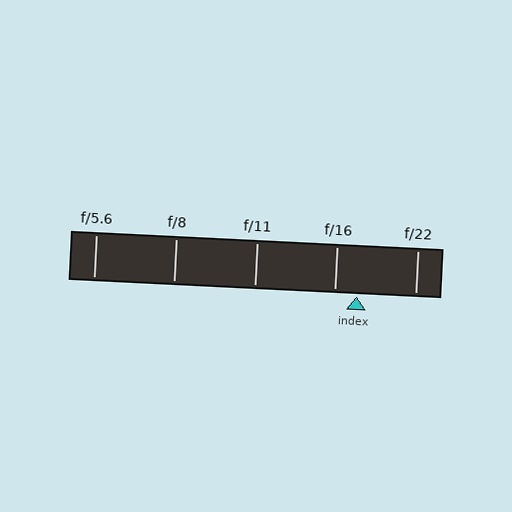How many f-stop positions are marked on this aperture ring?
There are 5 f-stop positions marked.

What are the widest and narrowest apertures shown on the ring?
The widest aperture shown is f/5.6 and the narrowest is f/22.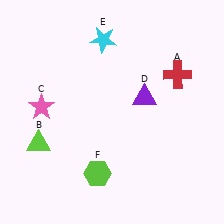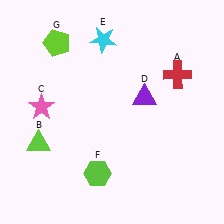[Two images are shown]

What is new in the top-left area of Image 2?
A lime pentagon (G) was added in the top-left area of Image 2.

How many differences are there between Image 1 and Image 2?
There is 1 difference between the two images.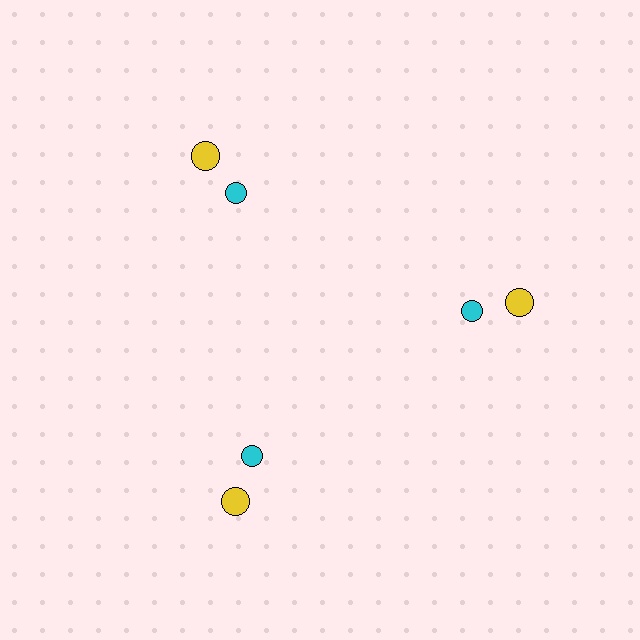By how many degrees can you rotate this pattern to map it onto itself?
The pattern maps onto itself every 120 degrees of rotation.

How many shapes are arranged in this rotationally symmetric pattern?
There are 6 shapes, arranged in 3 groups of 2.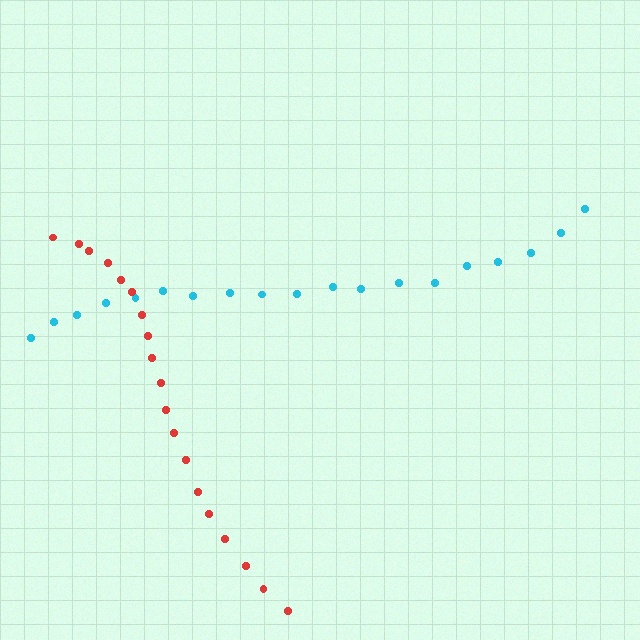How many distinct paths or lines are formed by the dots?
There are 2 distinct paths.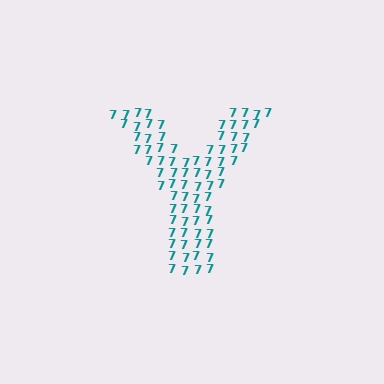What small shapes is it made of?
It is made of small digit 7's.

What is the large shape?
The large shape is the letter Y.